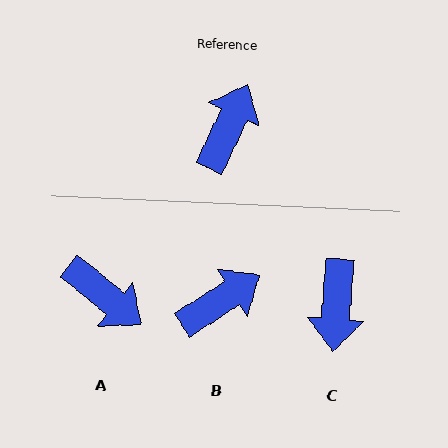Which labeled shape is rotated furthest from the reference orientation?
C, about 160 degrees away.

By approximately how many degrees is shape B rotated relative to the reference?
Approximately 32 degrees clockwise.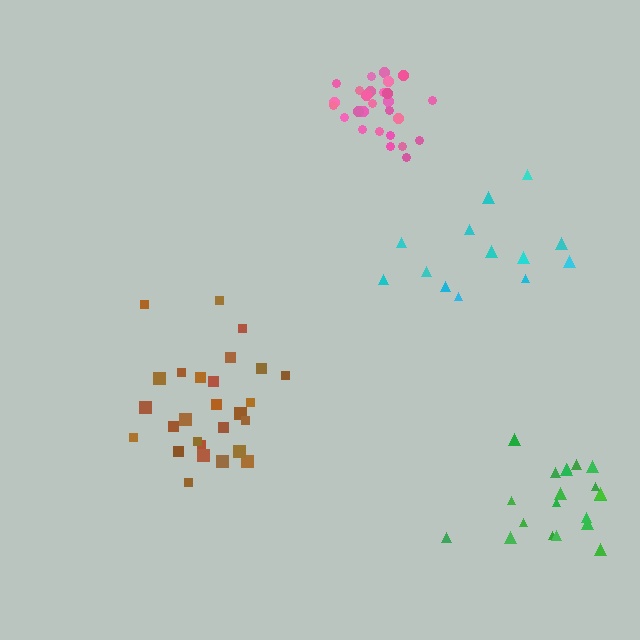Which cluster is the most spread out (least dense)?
Cyan.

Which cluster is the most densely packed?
Pink.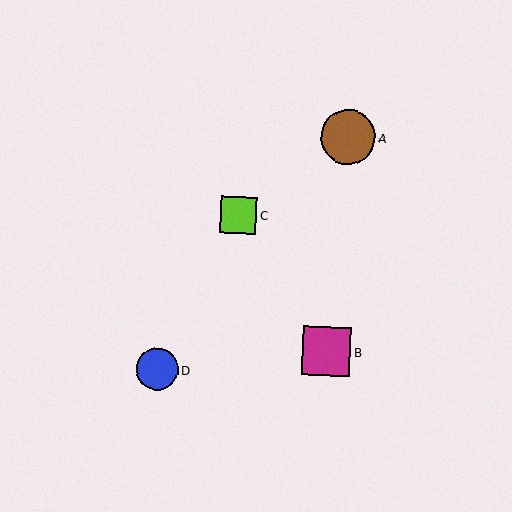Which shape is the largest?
The brown circle (labeled A) is the largest.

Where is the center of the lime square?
The center of the lime square is at (238, 215).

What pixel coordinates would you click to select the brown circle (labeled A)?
Click at (348, 137) to select the brown circle A.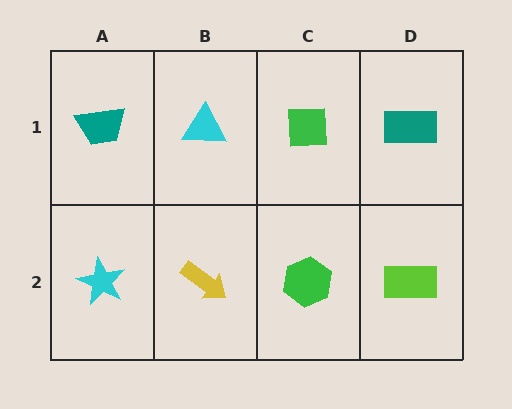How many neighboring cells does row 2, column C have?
3.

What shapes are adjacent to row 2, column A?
A teal trapezoid (row 1, column A), a yellow arrow (row 2, column B).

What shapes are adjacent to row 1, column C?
A green hexagon (row 2, column C), a cyan triangle (row 1, column B), a teal rectangle (row 1, column D).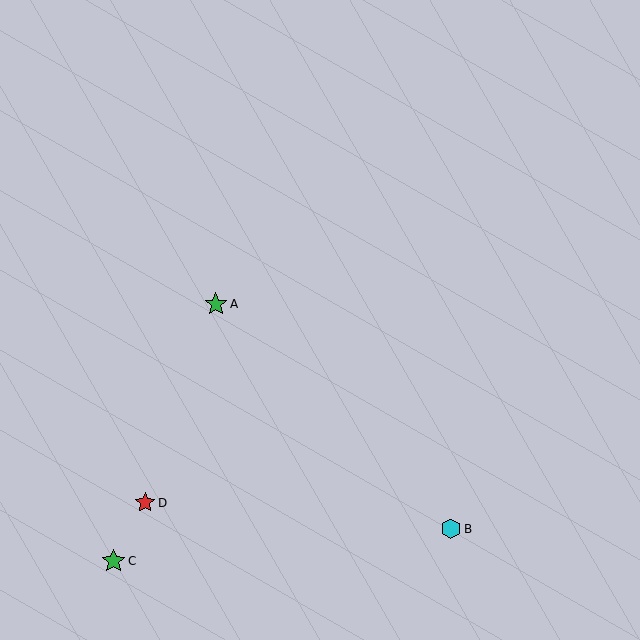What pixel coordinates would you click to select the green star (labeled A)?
Click at (216, 304) to select the green star A.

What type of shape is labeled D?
Shape D is a red star.